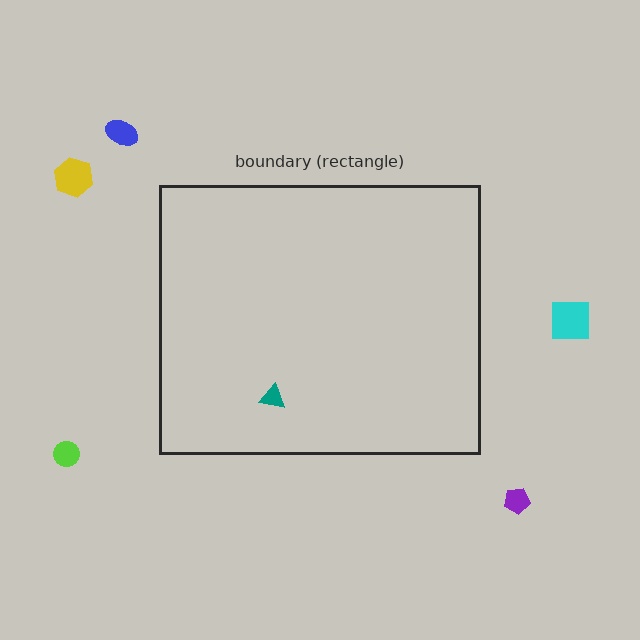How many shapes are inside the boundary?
1 inside, 5 outside.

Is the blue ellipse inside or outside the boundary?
Outside.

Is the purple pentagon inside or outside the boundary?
Outside.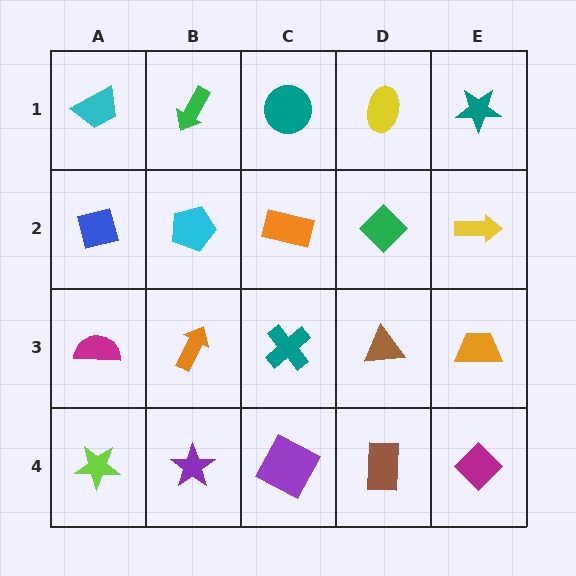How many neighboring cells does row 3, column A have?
3.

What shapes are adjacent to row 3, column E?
A yellow arrow (row 2, column E), a magenta diamond (row 4, column E), a brown triangle (row 3, column D).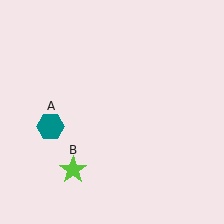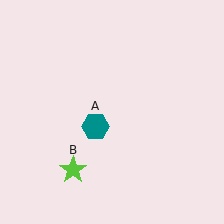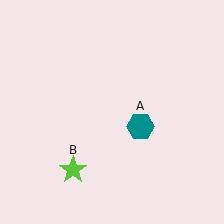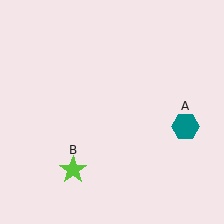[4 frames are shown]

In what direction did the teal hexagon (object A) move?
The teal hexagon (object A) moved right.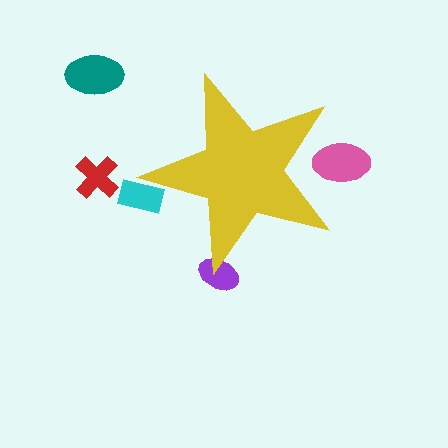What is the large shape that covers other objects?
A yellow star.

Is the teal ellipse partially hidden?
No, the teal ellipse is fully visible.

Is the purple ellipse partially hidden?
Yes, the purple ellipse is partially hidden behind the yellow star.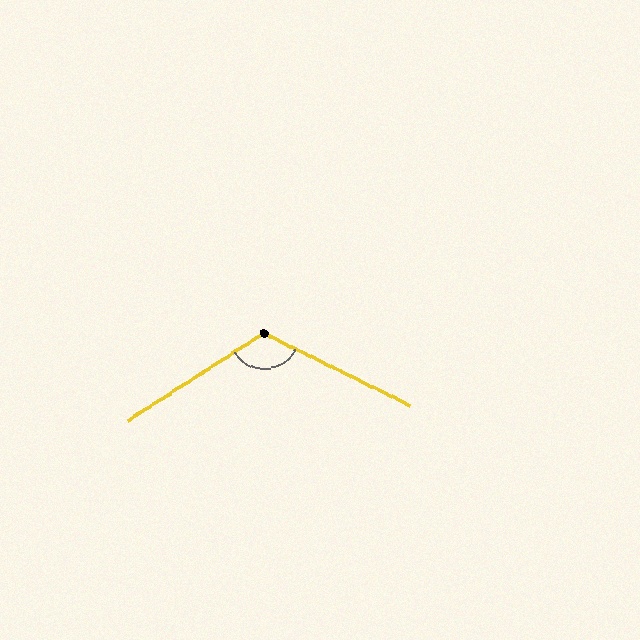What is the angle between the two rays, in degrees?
Approximately 121 degrees.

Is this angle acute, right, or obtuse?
It is obtuse.